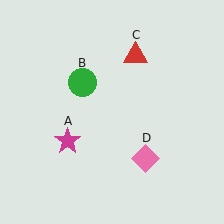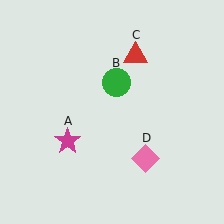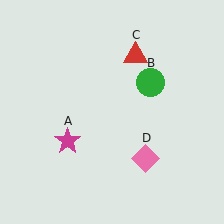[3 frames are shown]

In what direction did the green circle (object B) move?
The green circle (object B) moved right.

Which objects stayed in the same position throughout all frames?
Magenta star (object A) and red triangle (object C) and pink diamond (object D) remained stationary.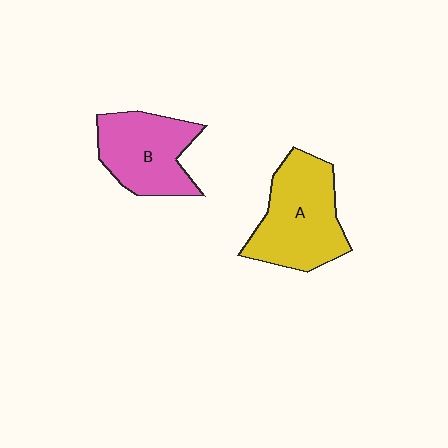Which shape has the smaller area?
Shape B (pink).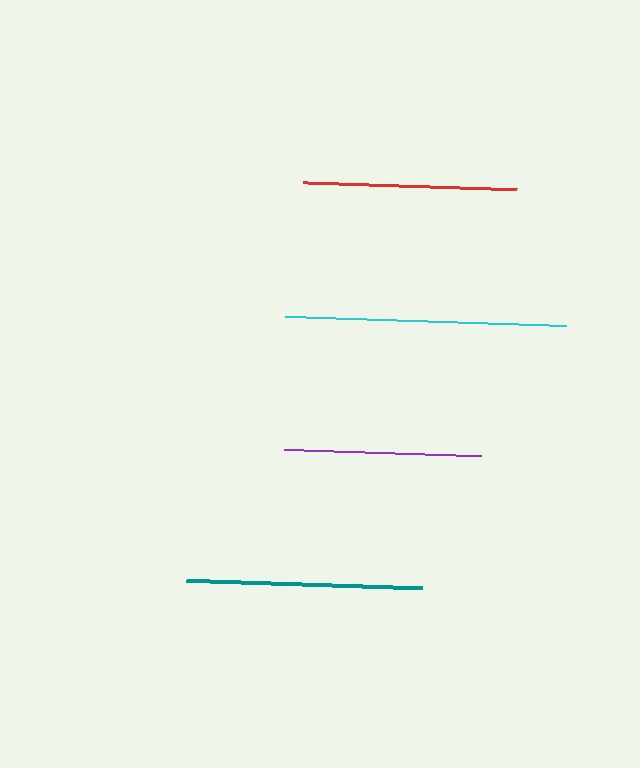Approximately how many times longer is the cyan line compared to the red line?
The cyan line is approximately 1.3 times the length of the red line.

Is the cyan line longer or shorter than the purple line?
The cyan line is longer than the purple line.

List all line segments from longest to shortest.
From longest to shortest: cyan, teal, red, purple.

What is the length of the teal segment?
The teal segment is approximately 236 pixels long.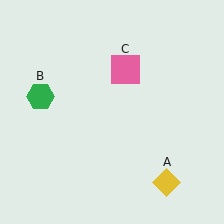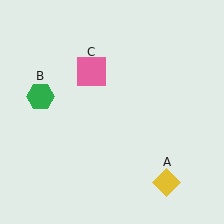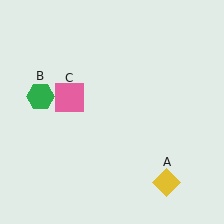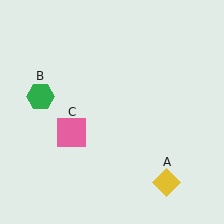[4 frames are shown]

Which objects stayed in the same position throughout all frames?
Yellow diamond (object A) and green hexagon (object B) remained stationary.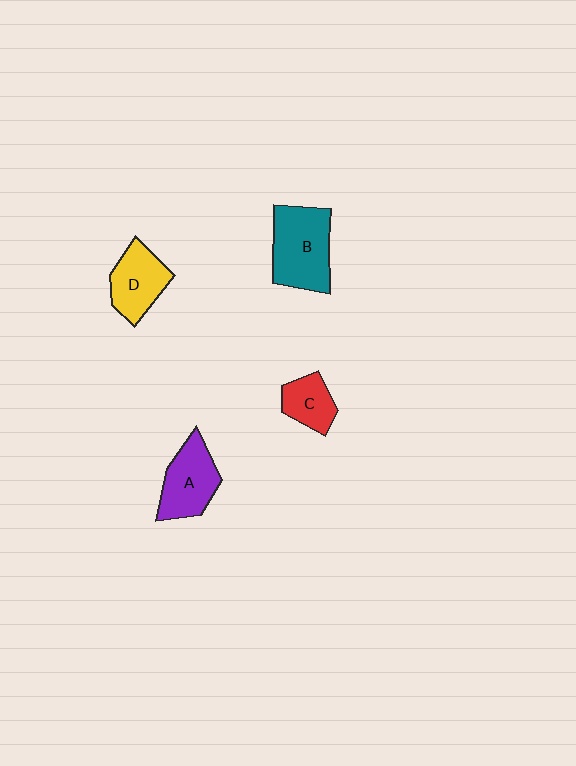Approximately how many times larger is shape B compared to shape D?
Approximately 1.4 times.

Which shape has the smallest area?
Shape C (red).